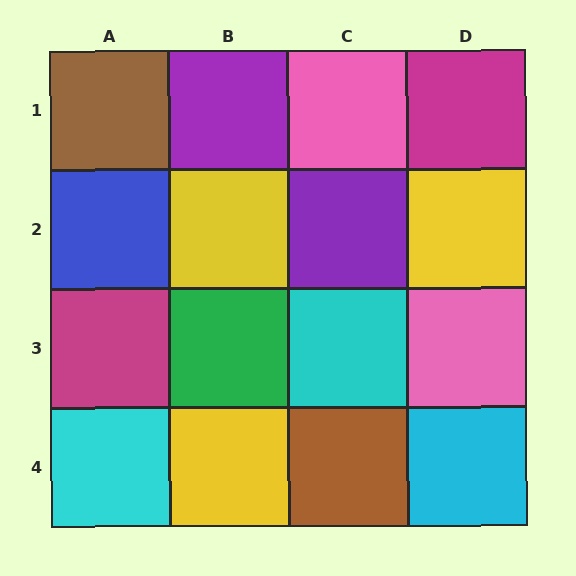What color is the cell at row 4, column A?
Cyan.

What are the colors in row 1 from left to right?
Brown, purple, pink, magenta.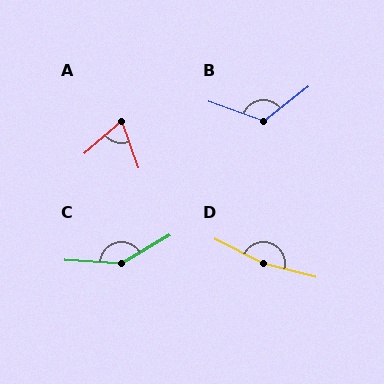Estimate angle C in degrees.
Approximately 146 degrees.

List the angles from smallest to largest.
A (68°), B (123°), C (146°), D (167°).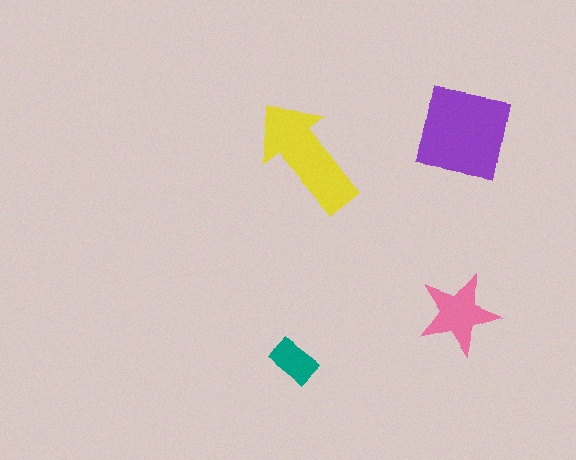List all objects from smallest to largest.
The teal rectangle, the pink star, the yellow arrow, the purple square.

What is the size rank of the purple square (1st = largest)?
1st.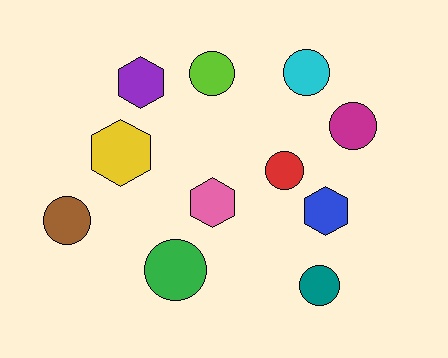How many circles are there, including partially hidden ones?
There are 7 circles.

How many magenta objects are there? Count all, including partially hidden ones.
There is 1 magenta object.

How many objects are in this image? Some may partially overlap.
There are 11 objects.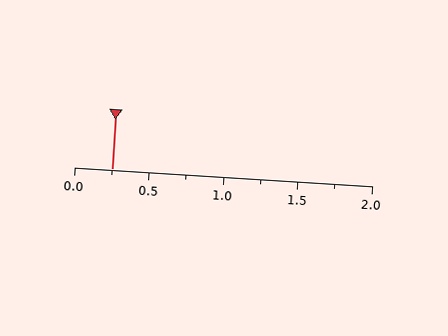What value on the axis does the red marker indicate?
The marker indicates approximately 0.25.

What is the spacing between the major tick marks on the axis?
The major ticks are spaced 0.5 apart.